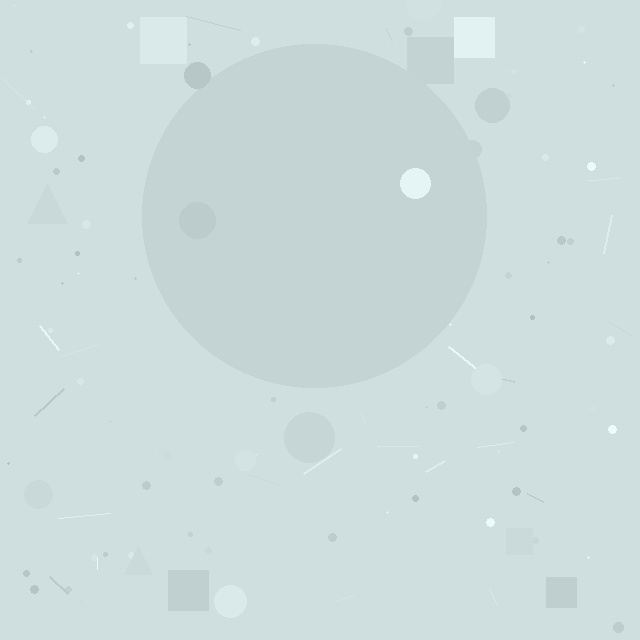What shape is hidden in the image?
A circle is hidden in the image.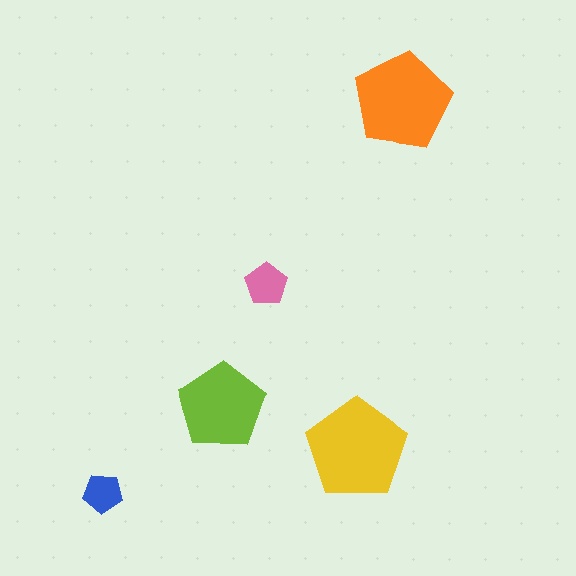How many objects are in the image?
There are 5 objects in the image.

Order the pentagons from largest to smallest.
the yellow one, the orange one, the lime one, the pink one, the blue one.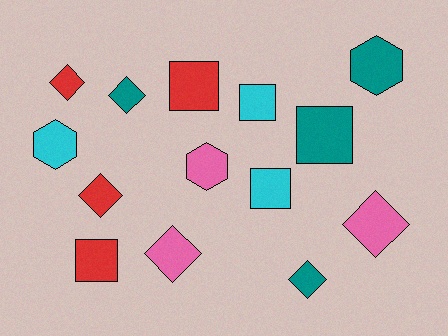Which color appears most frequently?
Teal, with 4 objects.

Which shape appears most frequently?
Diamond, with 6 objects.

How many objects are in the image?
There are 14 objects.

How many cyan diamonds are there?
There are no cyan diamonds.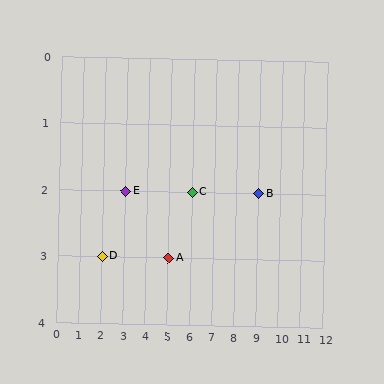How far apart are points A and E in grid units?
Points A and E are 2 columns and 1 row apart (about 2.2 grid units diagonally).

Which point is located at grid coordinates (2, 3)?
Point D is at (2, 3).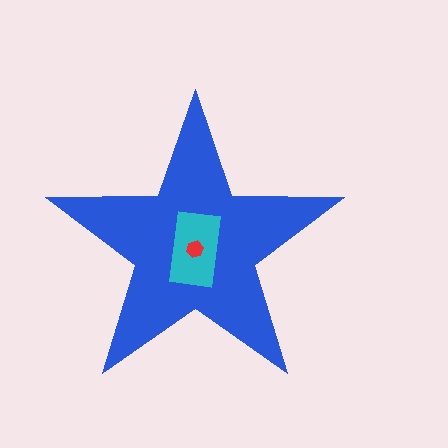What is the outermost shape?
The blue star.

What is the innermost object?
The red hexagon.